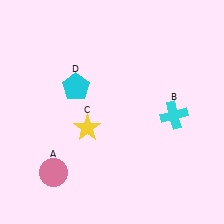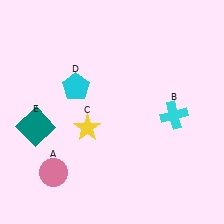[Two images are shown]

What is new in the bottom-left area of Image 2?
A teal square (E) was added in the bottom-left area of Image 2.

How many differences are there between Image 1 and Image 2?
There is 1 difference between the two images.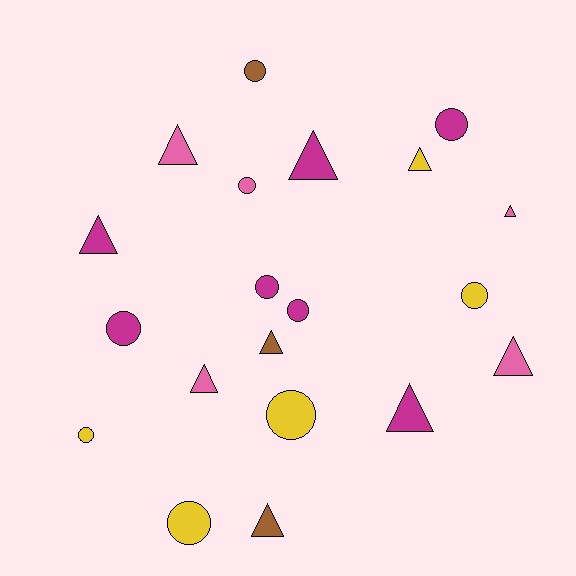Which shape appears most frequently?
Circle, with 10 objects.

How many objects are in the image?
There are 20 objects.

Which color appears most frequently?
Magenta, with 7 objects.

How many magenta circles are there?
There are 4 magenta circles.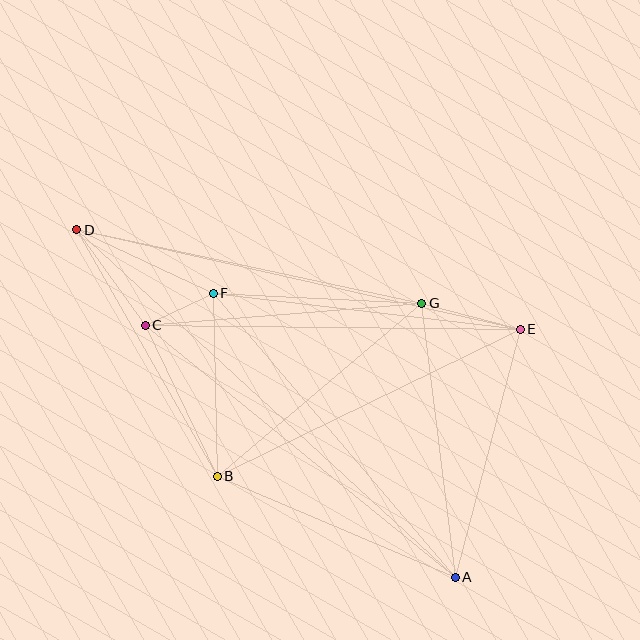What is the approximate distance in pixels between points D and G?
The distance between D and G is approximately 353 pixels.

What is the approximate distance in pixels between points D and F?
The distance between D and F is approximately 151 pixels.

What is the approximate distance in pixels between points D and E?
The distance between D and E is approximately 455 pixels.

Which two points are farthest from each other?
Points A and D are farthest from each other.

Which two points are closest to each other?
Points C and F are closest to each other.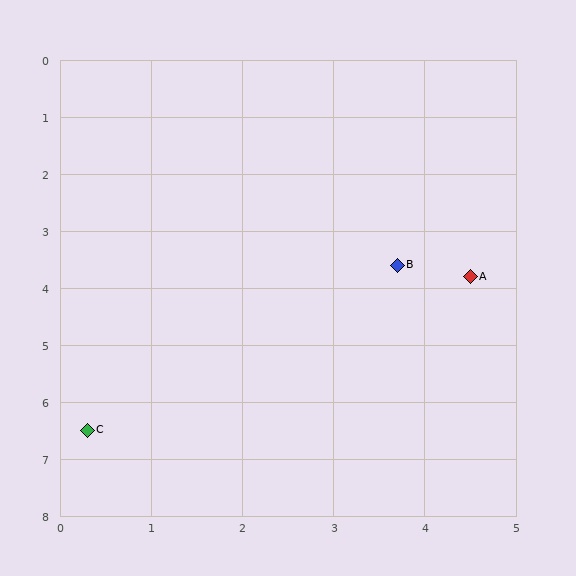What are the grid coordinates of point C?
Point C is at approximately (0.3, 6.5).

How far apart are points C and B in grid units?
Points C and B are about 4.5 grid units apart.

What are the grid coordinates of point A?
Point A is at approximately (4.5, 3.8).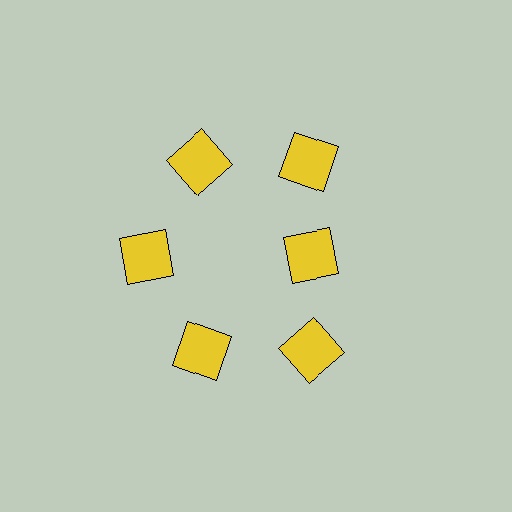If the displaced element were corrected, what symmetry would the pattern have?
It would have 6-fold rotational symmetry — the pattern would map onto itself every 60 degrees.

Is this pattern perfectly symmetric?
No. The 6 yellow squares are arranged in a ring, but one element near the 3 o'clock position is pulled inward toward the center, breaking the 6-fold rotational symmetry.